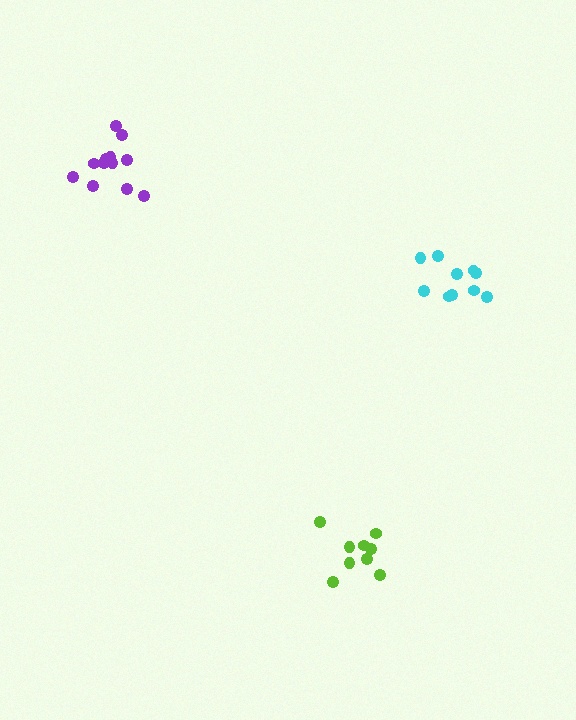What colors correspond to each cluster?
The clusters are colored: purple, cyan, lime.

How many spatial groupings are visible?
There are 3 spatial groupings.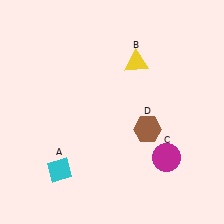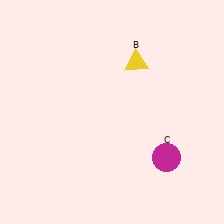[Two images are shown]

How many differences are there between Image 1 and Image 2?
There are 2 differences between the two images.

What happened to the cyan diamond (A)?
The cyan diamond (A) was removed in Image 2. It was in the bottom-left area of Image 1.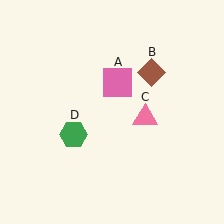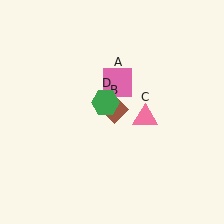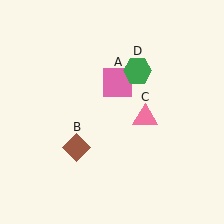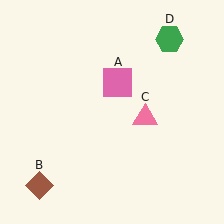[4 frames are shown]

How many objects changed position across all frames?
2 objects changed position: brown diamond (object B), green hexagon (object D).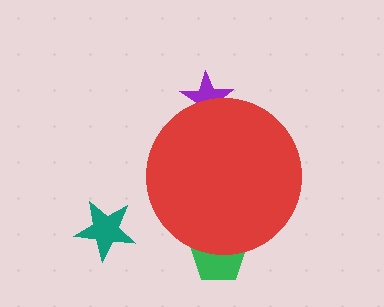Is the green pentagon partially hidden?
Yes, the green pentagon is partially hidden behind the red circle.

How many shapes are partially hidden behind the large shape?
2 shapes are partially hidden.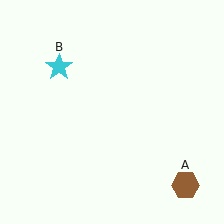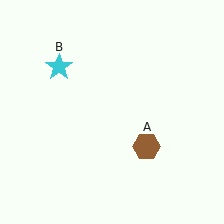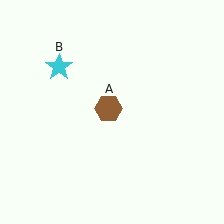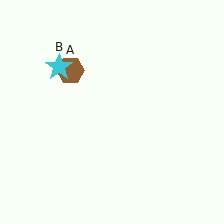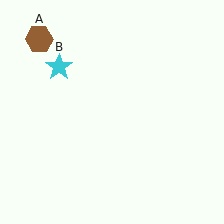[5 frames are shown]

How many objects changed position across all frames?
1 object changed position: brown hexagon (object A).